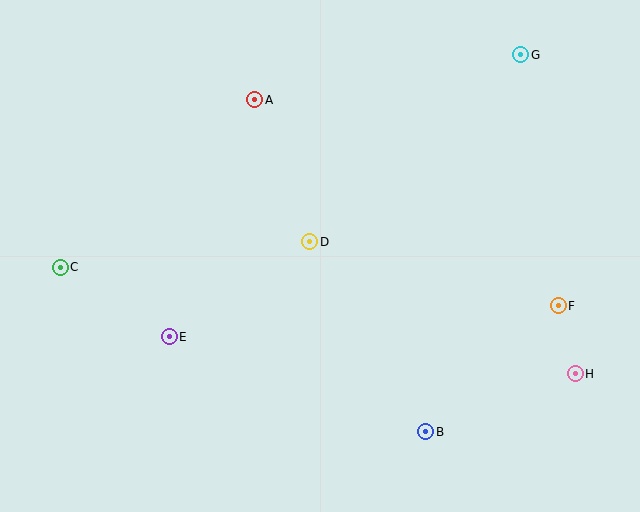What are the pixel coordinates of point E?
Point E is at (169, 337).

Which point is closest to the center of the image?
Point D at (310, 242) is closest to the center.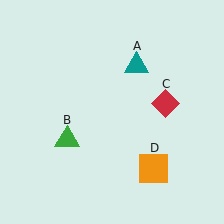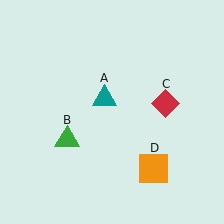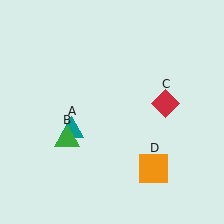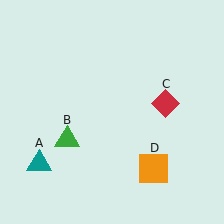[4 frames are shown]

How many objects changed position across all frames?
1 object changed position: teal triangle (object A).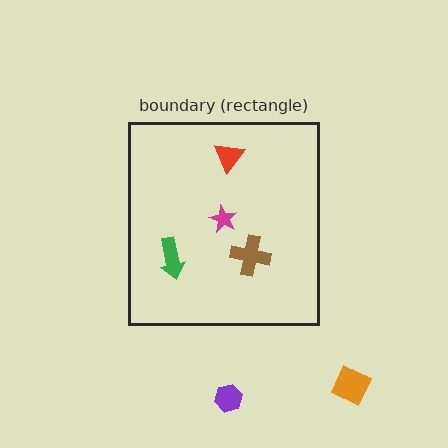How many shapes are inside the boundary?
4 inside, 2 outside.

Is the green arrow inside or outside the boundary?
Inside.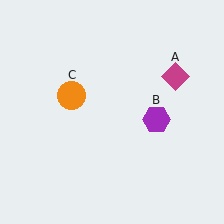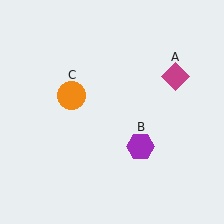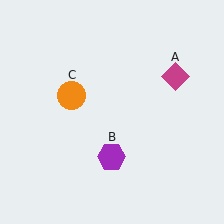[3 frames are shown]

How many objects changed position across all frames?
1 object changed position: purple hexagon (object B).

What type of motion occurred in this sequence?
The purple hexagon (object B) rotated clockwise around the center of the scene.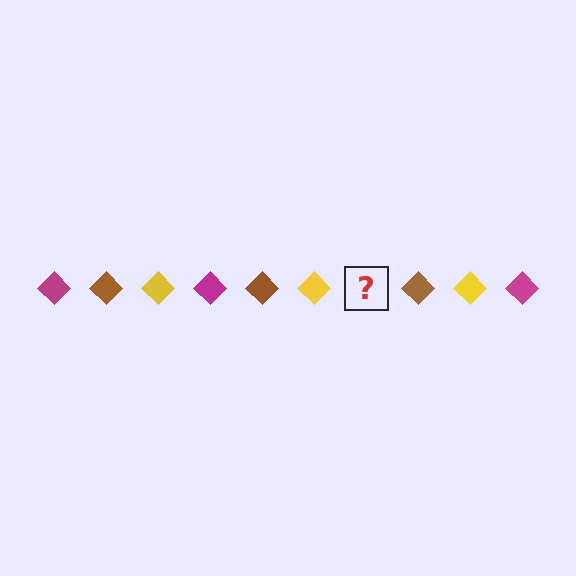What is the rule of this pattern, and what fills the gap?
The rule is that the pattern cycles through magenta, brown, yellow diamonds. The gap should be filled with a magenta diamond.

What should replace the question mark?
The question mark should be replaced with a magenta diamond.